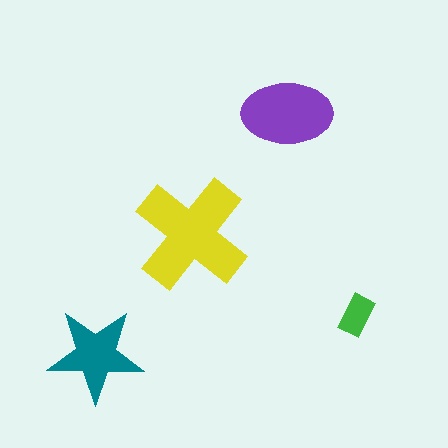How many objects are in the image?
There are 4 objects in the image.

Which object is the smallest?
The green rectangle.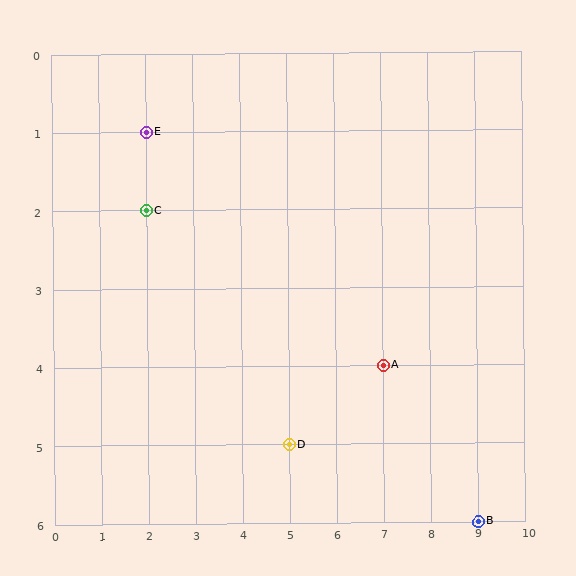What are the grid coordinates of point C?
Point C is at grid coordinates (2, 2).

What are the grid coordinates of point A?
Point A is at grid coordinates (7, 4).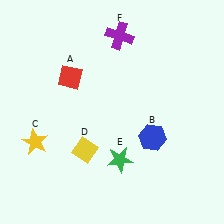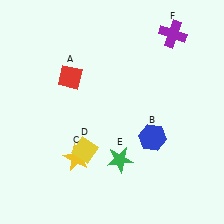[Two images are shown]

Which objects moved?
The objects that moved are: the yellow star (C), the purple cross (F).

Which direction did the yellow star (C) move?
The yellow star (C) moved right.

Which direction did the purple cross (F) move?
The purple cross (F) moved right.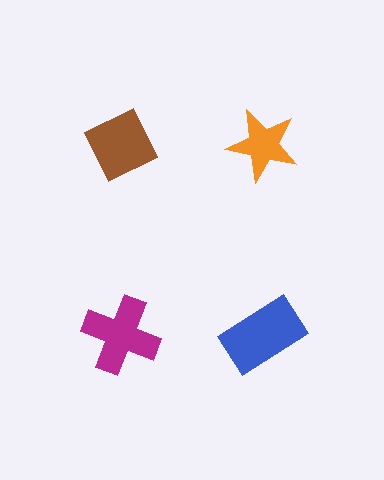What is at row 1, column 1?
A brown diamond.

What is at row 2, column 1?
A magenta cross.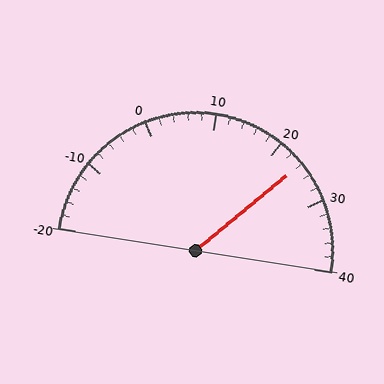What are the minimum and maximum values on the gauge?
The gauge ranges from -20 to 40.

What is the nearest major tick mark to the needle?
The nearest major tick mark is 20.